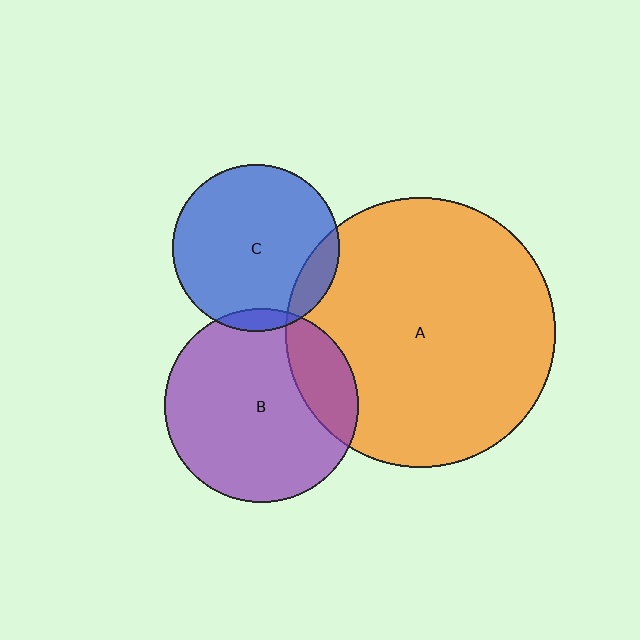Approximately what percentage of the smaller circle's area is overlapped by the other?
Approximately 20%.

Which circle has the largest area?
Circle A (orange).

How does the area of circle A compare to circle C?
Approximately 2.6 times.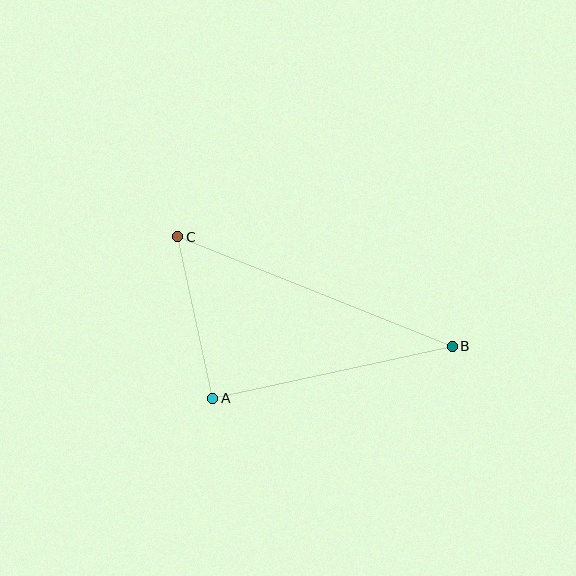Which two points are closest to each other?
Points A and C are closest to each other.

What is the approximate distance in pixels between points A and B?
The distance between A and B is approximately 245 pixels.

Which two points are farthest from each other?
Points B and C are farthest from each other.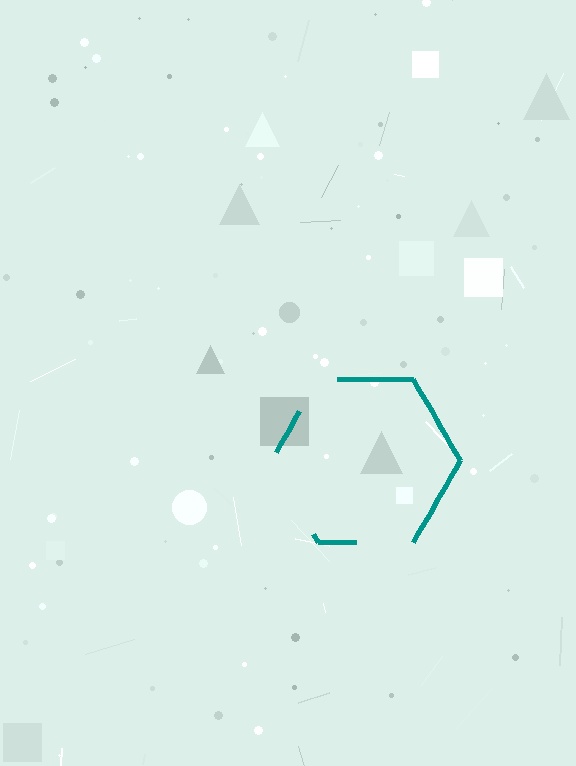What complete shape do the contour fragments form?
The contour fragments form a hexagon.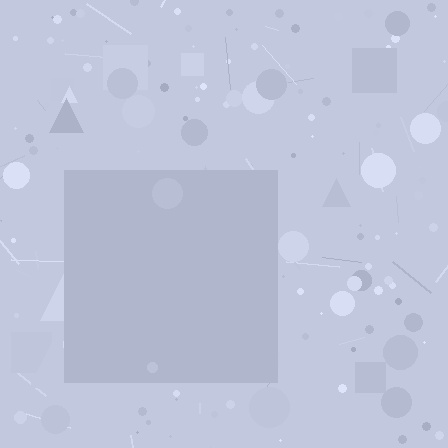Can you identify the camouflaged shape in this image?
The camouflaged shape is a square.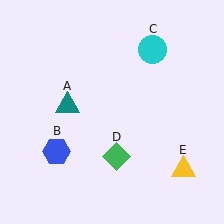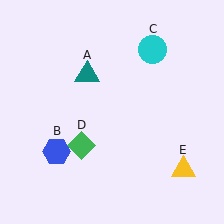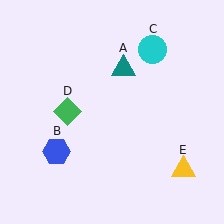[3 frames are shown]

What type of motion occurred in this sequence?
The teal triangle (object A), green diamond (object D) rotated clockwise around the center of the scene.